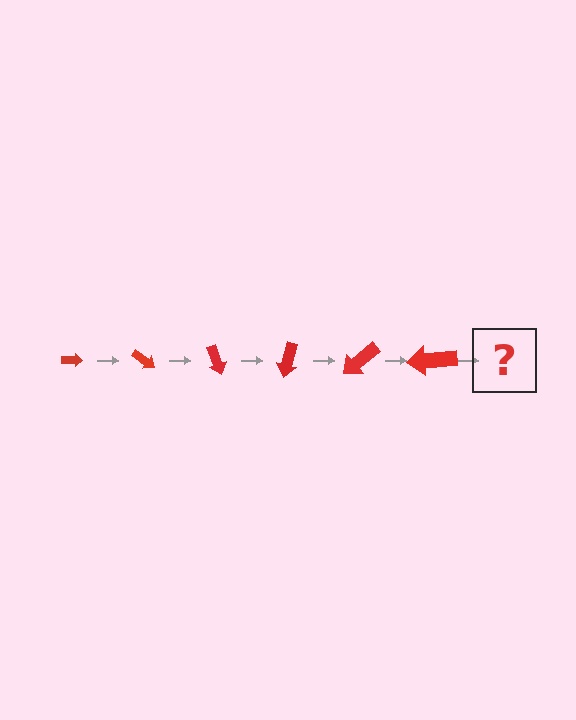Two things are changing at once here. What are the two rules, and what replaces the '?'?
The two rules are that the arrow grows larger each step and it rotates 35 degrees each step. The '?' should be an arrow, larger than the previous one and rotated 210 degrees from the start.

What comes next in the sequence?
The next element should be an arrow, larger than the previous one and rotated 210 degrees from the start.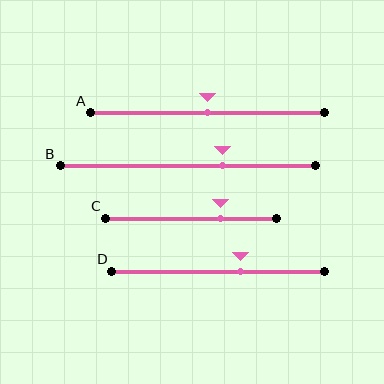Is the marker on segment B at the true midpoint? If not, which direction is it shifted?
No, the marker on segment B is shifted to the right by about 14% of the segment length.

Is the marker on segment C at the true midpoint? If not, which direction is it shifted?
No, the marker on segment C is shifted to the right by about 17% of the segment length.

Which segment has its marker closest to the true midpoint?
Segment A has its marker closest to the true midpoint.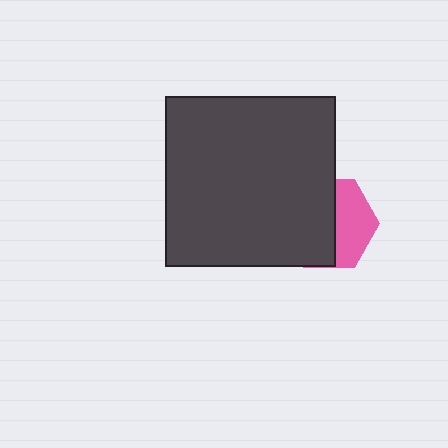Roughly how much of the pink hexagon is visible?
A small part of it is visible (roughly 42%).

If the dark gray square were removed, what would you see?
You would see the complete pink hexagon.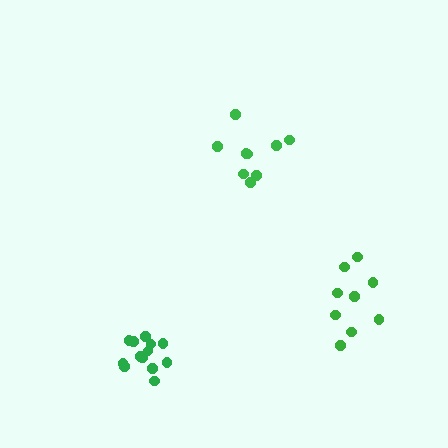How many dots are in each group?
Group 1: 9 dots, Group 2: 9 dots, Group 3: 13 dots (31 total).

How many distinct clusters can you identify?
There are 3 distinct clusters.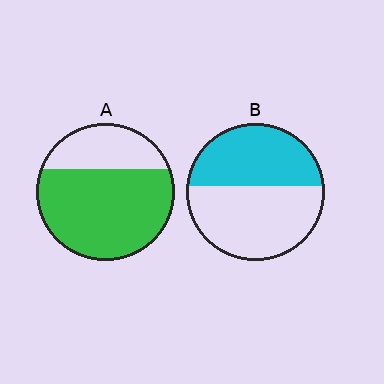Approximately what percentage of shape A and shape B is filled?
A is approximately 70% and B is approximately 45%.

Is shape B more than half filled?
No.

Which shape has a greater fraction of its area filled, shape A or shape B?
Shape A.